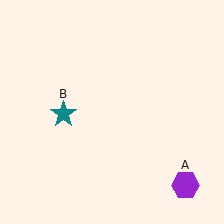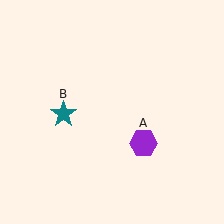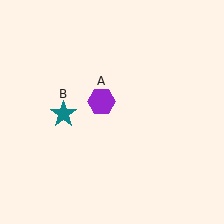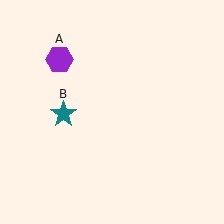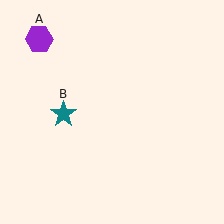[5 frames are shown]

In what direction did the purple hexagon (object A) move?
The purple hexagon (object A) moved up and to the left.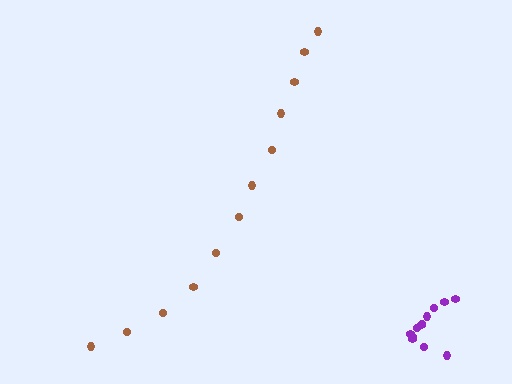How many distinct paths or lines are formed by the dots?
There are 2 distinct paths.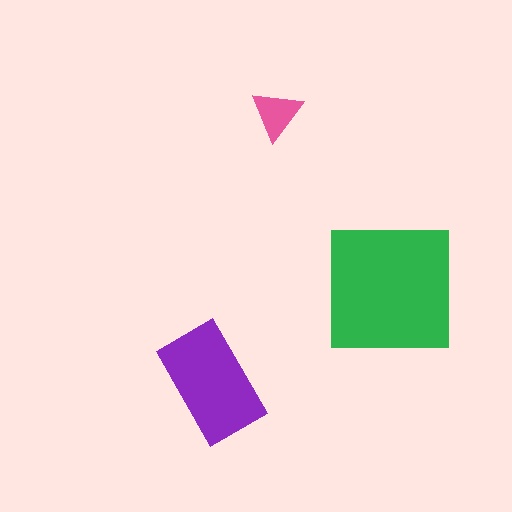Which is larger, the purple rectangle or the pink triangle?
The purple rectangle.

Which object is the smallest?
The pink triangle.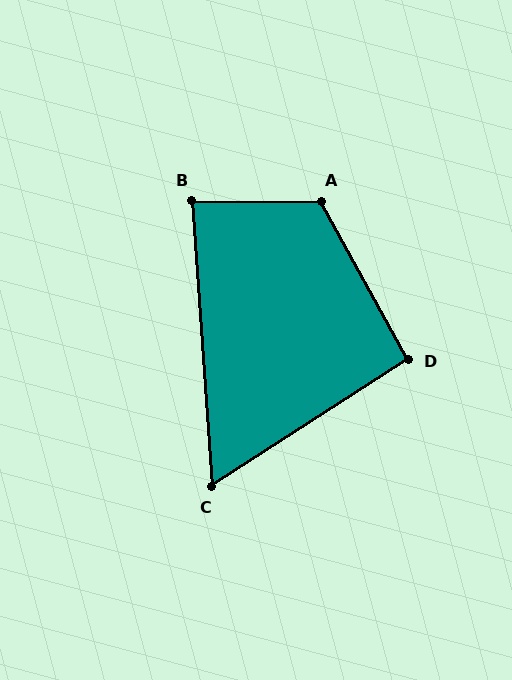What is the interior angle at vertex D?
Approximately 94 degrees (approximately right).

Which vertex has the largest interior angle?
A, at approximately 119 degrees.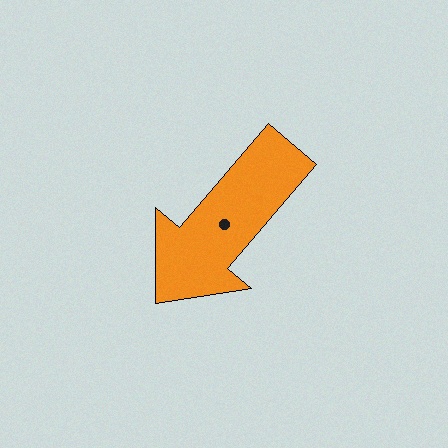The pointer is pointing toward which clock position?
Roughly 7 o'clock.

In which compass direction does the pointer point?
Southwest.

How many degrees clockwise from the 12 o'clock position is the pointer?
Approximately 220 degrees.